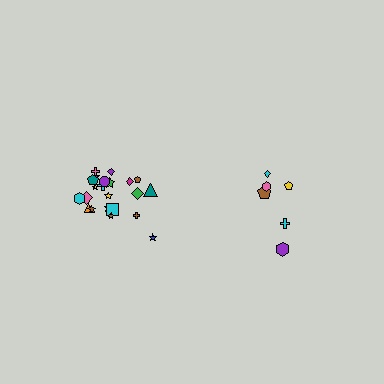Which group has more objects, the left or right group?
The left group.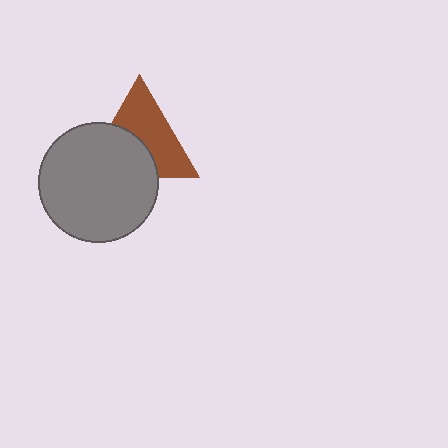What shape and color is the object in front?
The object in front is a gray circle.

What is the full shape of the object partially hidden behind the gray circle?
The partially hidden object is a brown triangle.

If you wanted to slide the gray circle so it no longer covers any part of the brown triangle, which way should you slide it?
Slide it down — that is the most direct way to separate the two shapes.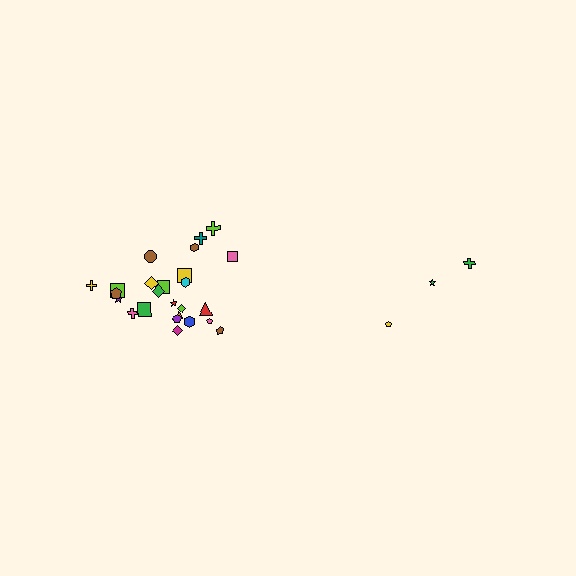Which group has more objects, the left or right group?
The left group.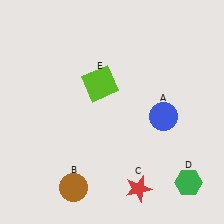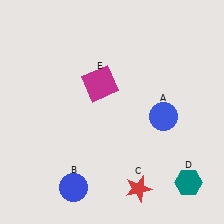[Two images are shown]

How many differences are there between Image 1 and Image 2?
There are 3 differences between the two images.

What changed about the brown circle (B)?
In Image 1, B is brown. In Image 2, it changed to blue.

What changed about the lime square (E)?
In Image 1, E is lime. In Image 2, it changed to magenta.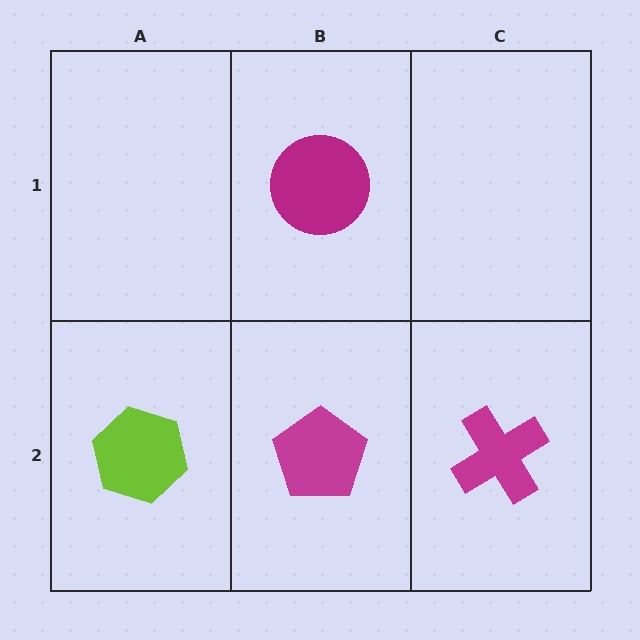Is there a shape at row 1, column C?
No, that cell is empty.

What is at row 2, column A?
A lime hexagon.